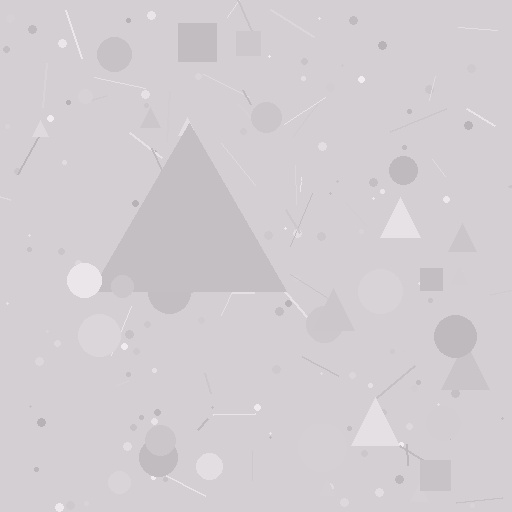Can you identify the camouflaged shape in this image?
The camouflaged shape is a triangle.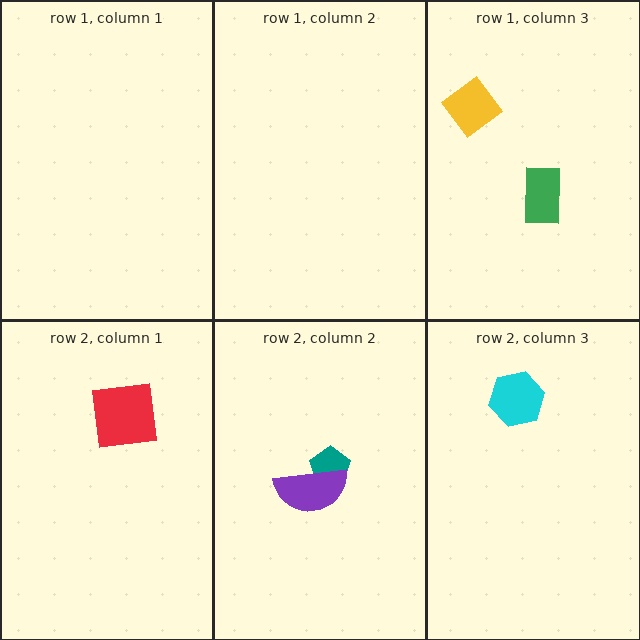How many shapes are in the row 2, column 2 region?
2.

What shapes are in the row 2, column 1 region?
The red square.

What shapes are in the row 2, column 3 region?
The cyan hexagon.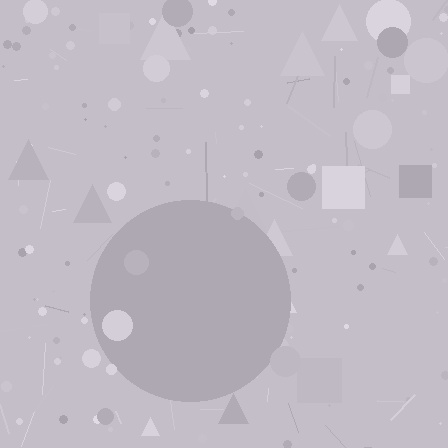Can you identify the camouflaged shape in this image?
The camouflaged shape is a circle.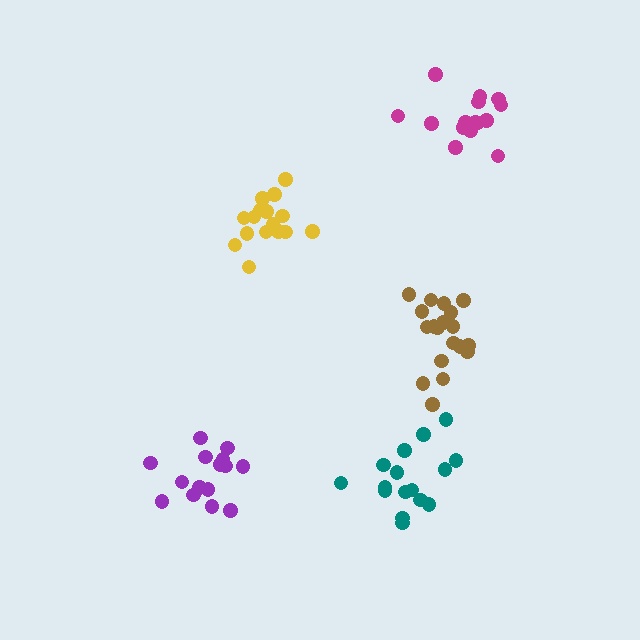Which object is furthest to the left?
The purple cluster is leftmost.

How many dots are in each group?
Group 1: 16 dots, Group 2: 15 dots, Group 3: 16 dots, Group 4: 16 dots, Group 5: 20 dots (83 total).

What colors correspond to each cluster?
The clusters are colored: magenta, purple, teal, yellow, brown.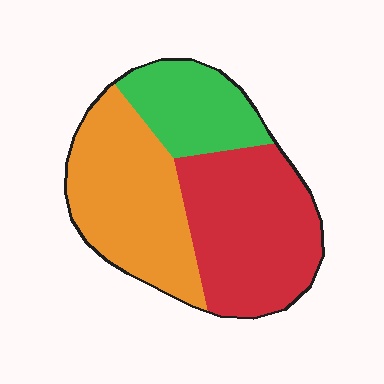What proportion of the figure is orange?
Orange covers roughly 40% of the figure.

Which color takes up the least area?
Green, at roughly 20%.